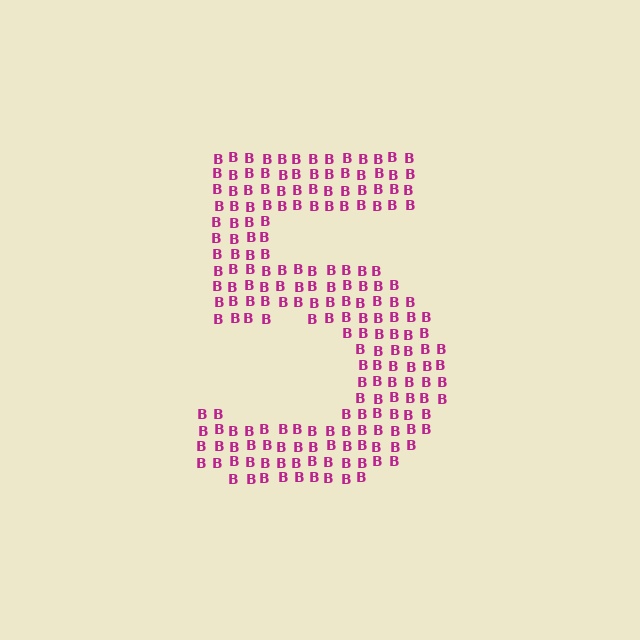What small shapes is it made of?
It is made of small letter B's.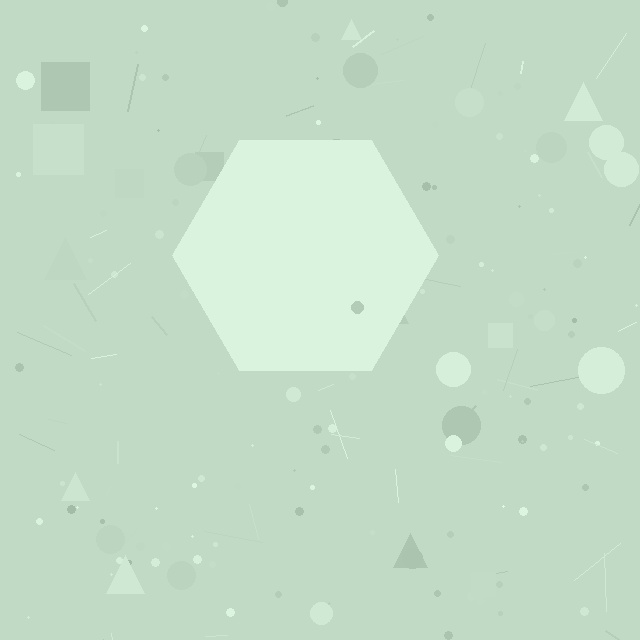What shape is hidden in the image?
A hexagon is hidden in the image.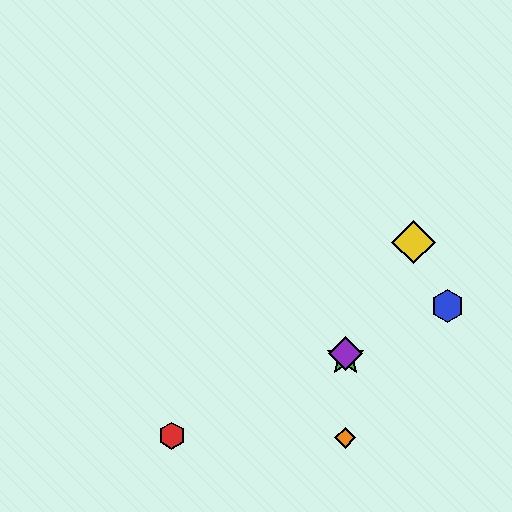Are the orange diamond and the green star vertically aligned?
Yes, both are at x≈345.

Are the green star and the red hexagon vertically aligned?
No, the green star is at x≈345 and the red hexagon is at x≈172.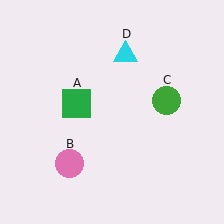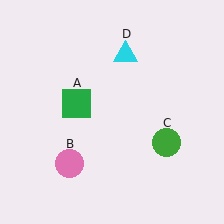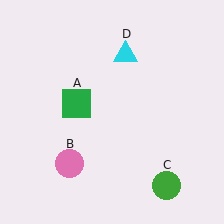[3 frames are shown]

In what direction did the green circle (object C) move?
The green circle (object C) moved down.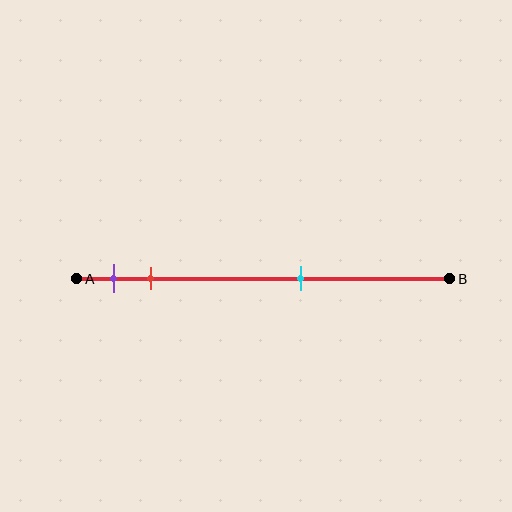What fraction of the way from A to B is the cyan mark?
The cyan mark is approximately 60% (0.6) of the way from A to B.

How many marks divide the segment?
There are 3 marks dividing the segment.